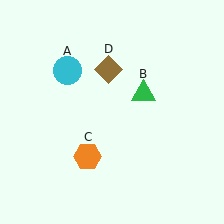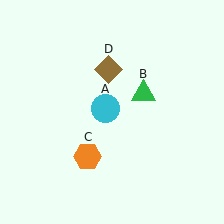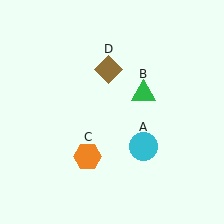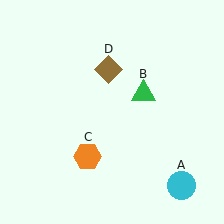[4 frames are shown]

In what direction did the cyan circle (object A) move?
The cyan circle (object A) moved down and to the right.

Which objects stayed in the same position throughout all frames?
Green triangle (object B) and orange hexagon (object C) and brown diamond (object D) remained stationary.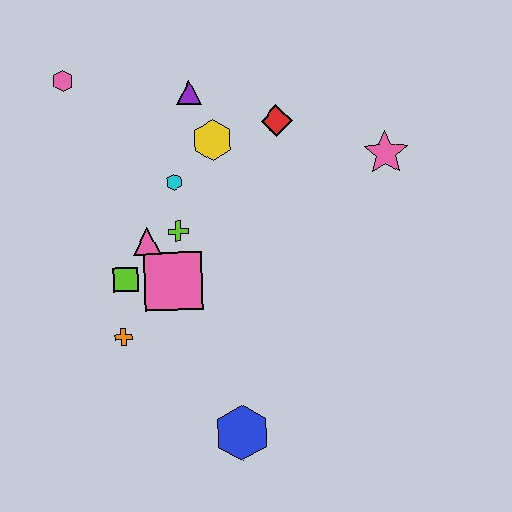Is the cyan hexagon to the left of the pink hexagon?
No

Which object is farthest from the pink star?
The pink hexagon is farthest from the pink star.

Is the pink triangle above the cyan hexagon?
No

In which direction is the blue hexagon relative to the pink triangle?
The blue hexagon is below the pink triangle.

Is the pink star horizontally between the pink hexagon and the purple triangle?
No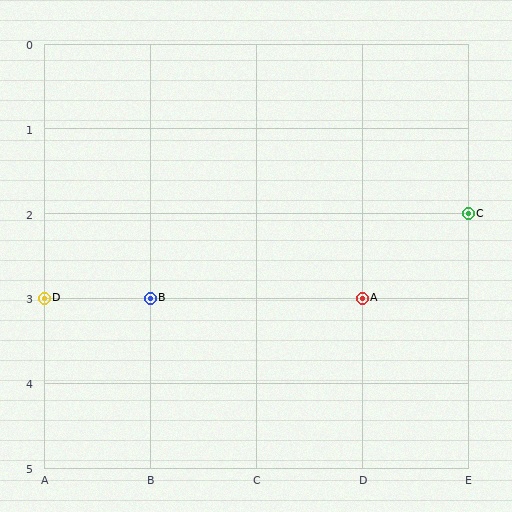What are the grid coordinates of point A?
Point A is at grid coordinates (D, 3).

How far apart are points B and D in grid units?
Points B and D are 1 column apart.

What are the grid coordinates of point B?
Point B is at grid coordinates (B, 3).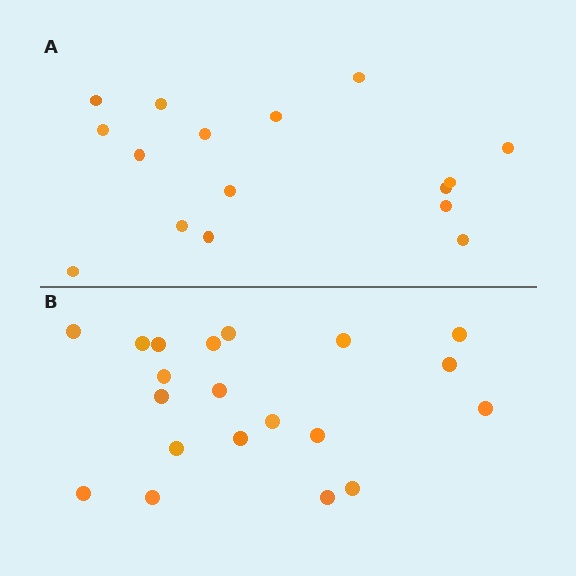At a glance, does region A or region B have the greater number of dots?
Region B (the bottom region) has more dots.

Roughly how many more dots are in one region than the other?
Region B has about 4 more dots than region A.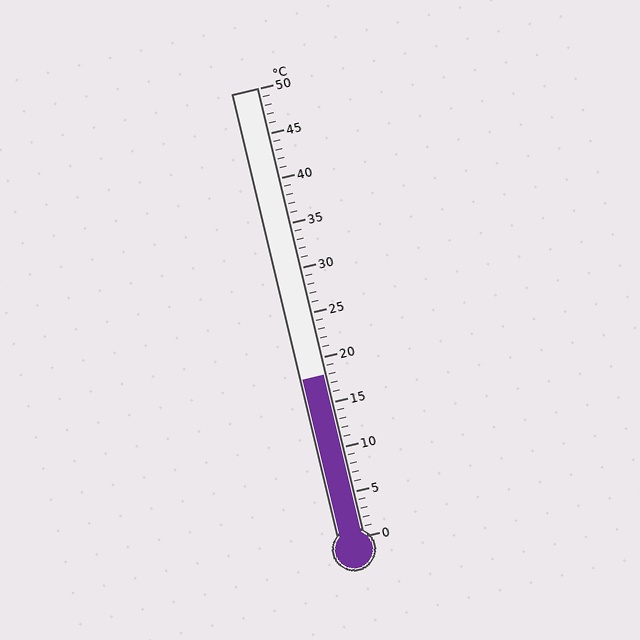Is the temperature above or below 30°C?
The temperature is below 30°C.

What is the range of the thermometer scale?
The thermometer scale ranges from 0°C to 50°C.